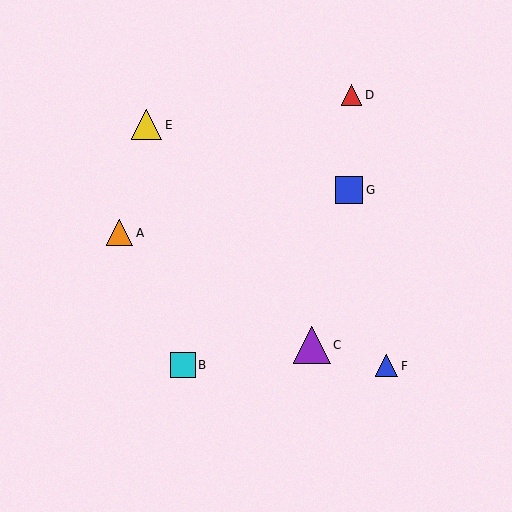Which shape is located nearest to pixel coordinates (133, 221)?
The orange triangle (labeled A) at (120, 233) is nearest to that location.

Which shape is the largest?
The purple triangle (labeled C) is the largest.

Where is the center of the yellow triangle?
The center of the yellow triangle is at (147, 125).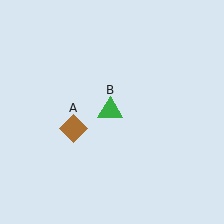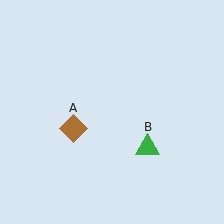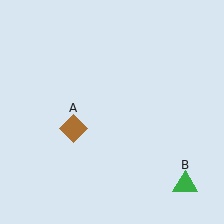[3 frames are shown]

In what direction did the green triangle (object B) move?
The green triangle (object B) moved down and to the right.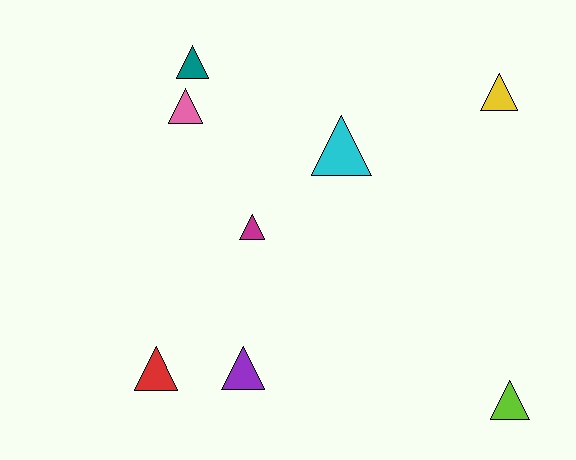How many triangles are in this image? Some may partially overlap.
There are 8 triangles.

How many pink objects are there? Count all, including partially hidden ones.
There is 1 pink object.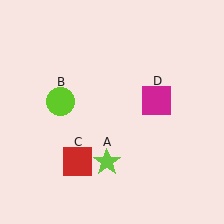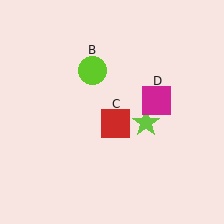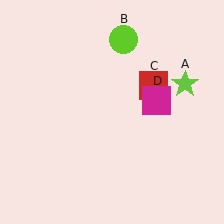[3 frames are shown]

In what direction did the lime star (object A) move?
The lime star (object A) moved up and to the right.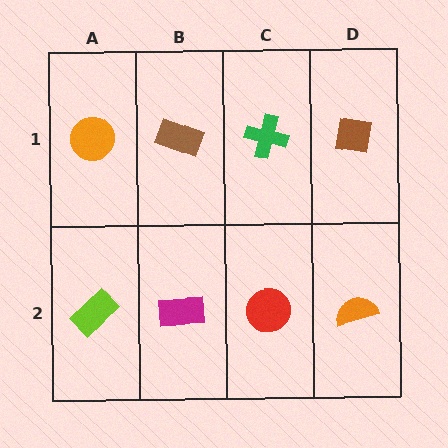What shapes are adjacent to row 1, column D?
An orange semicircle (row 2, column D), a green cross (row 1, column C).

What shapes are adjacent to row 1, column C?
A red circle (row 2, column C), a brown rectangle (row 1, column B), a brown square (row 1, column D).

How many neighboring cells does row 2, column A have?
2.